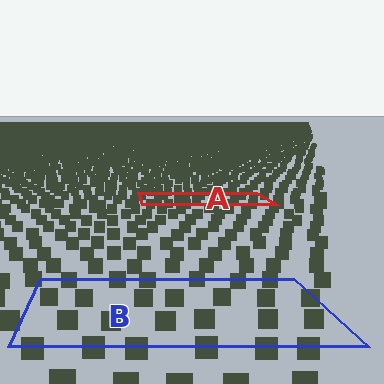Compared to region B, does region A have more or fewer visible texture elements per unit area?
Region A has more texture elements per unit area — they are packed more densely because it is farther away.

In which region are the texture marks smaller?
The texture marks are smaller in region A, because it is farther away.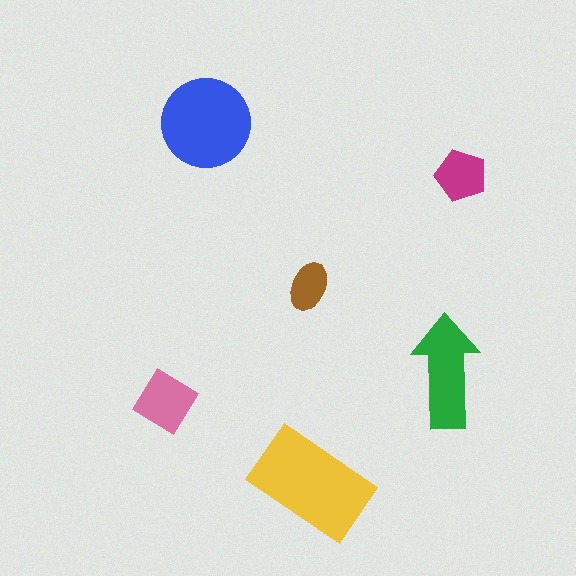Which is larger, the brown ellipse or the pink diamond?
The pink diamond.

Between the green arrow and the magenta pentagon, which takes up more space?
The green arrow.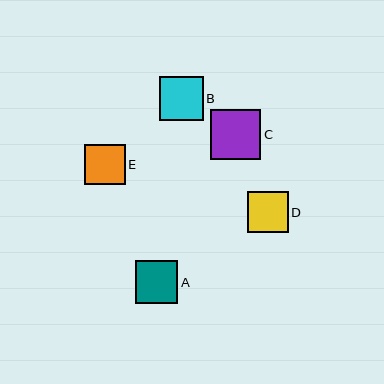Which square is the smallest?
Square E is the smallest with a size of approximately 40 pixels.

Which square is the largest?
Square C is the largest with a size of approximately 50 pixels.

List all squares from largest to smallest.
From largest to smallest: C, B, A, D, E.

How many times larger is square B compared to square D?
Square B is approximately 1.1 times the size of square D.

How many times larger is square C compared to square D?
Square C is approximately 1.2 times the size of square D.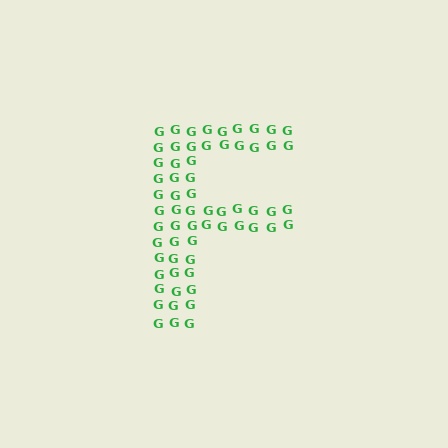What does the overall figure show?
The overall figure shows the letter F.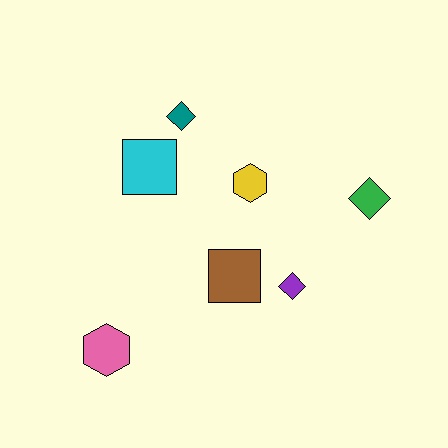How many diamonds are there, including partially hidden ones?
There are 3 diamonds.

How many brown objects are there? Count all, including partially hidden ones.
There is 1 brown object.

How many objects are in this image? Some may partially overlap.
There are 7 objects.